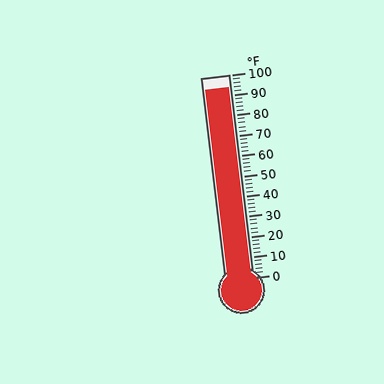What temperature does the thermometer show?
The thermometer shows approximately 94°F.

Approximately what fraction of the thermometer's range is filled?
The thermometer is filled to approximately 95% of its range.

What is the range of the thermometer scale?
The thermometer scale ranges from 0°F to 100°F.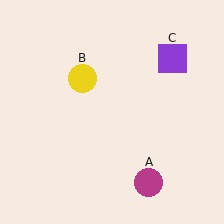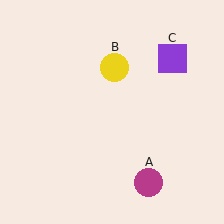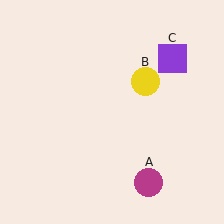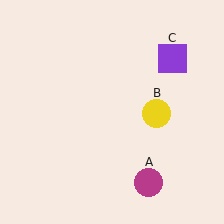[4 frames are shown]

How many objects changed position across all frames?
1 object changed position: yellow circle (object B).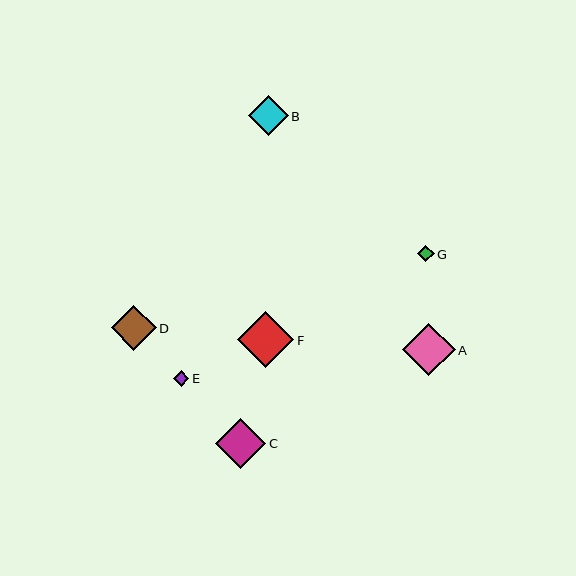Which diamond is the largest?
Diamond F is the largest with a size of approximately 56 pixels.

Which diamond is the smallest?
Diamond E is the smallest with a size of approximately 15 pixels.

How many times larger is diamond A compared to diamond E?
Diamond A is approximately 3.4 times the size of diamond E.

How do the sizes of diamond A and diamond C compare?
Diamond A and diamond C are approximately the same size.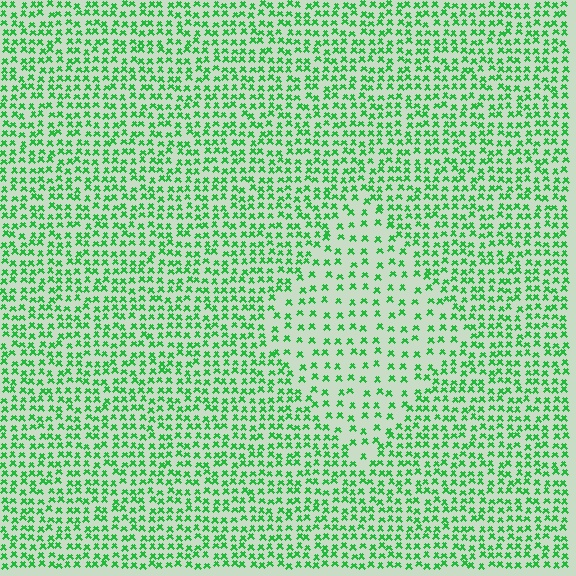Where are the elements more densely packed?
The elements are more densely packed outside the diamond boundary.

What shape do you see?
I see a diamond.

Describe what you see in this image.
The image contains small green elements arranged at two different densities. A diamond-shaped region is visible where the elements are less densely packed than the surrounding area.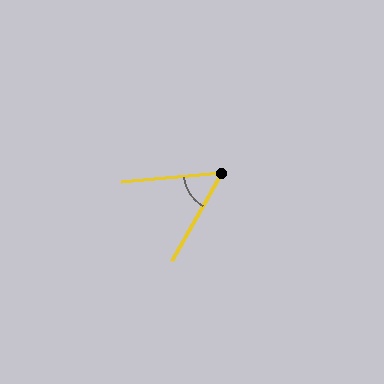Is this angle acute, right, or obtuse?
It is acute.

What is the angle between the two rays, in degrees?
Approximately 55 degrees.